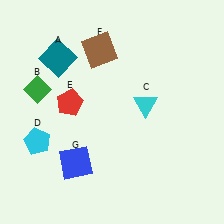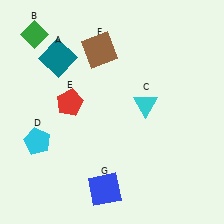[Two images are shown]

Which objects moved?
The objects that moved are: the green diamond (B), the blue square (G).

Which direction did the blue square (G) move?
The blue square (G) moved right.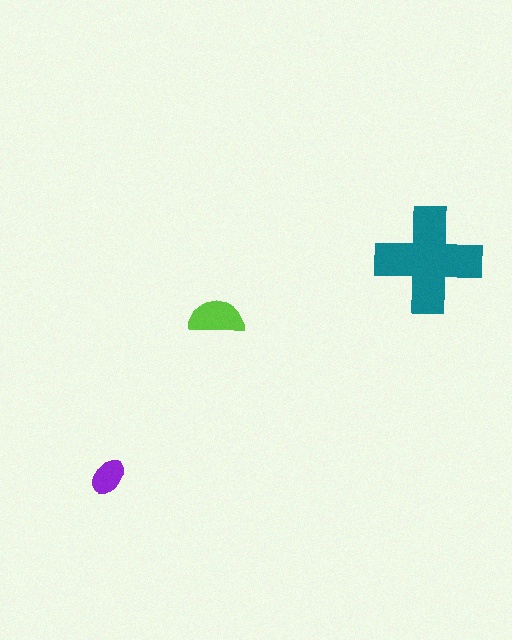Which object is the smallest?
The purple ellipse.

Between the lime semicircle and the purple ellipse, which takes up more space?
The lime semicircle.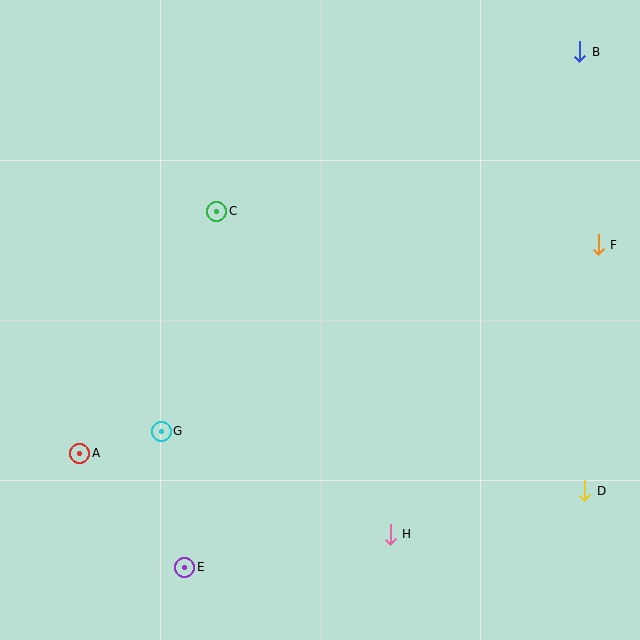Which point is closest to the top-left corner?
Point C is closest to the top-left corner.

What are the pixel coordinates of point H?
Point H is at (390, 534).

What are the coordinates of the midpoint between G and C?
The midpoint between G and C is at (189, 321).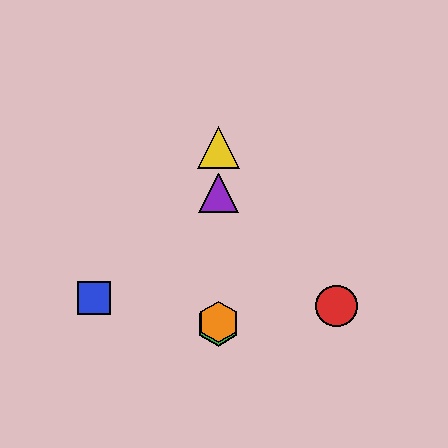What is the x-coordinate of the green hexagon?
The green hexagon is at x≈218.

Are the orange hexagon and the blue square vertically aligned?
No, the orange hexagon is at x≈218 and the blue square is at x≈94.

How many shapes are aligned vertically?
4 shapes (the green hexagon, the yellow triangle, the purple triangle, the orange hexagon) are aligned vertically.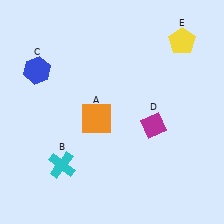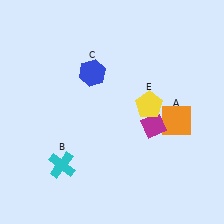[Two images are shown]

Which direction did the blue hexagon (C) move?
The blue hexagon (C) moved right.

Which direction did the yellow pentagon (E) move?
The yellow pentagon (E) moved down.